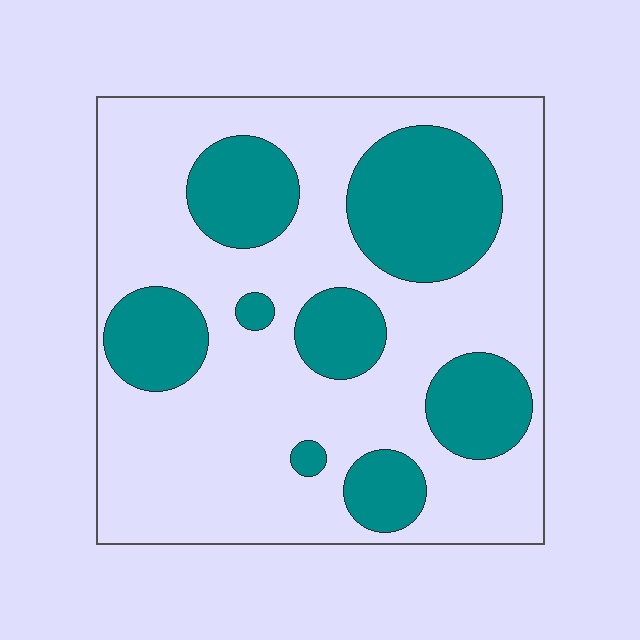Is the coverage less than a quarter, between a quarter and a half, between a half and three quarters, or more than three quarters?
Between a quarter and a half.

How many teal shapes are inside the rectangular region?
8.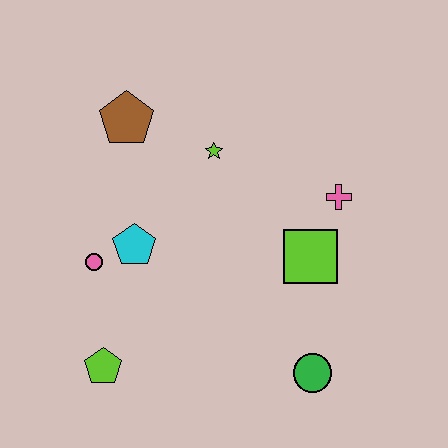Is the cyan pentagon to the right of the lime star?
No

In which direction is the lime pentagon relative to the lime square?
The lime pentagon is to the left of the lime square.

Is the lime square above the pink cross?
No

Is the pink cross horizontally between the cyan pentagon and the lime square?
No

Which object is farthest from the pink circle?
The pink cross is farthest from the pink circle.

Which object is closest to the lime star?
The brown pentagon is closest to the lime star.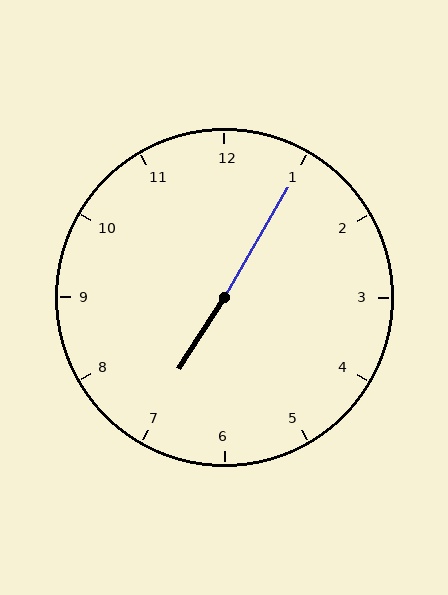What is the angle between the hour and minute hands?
Approximately 178 degrees.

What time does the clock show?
7:05.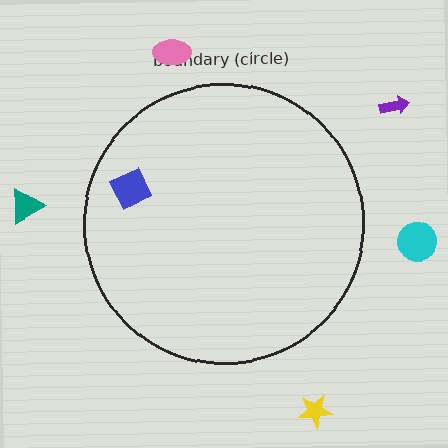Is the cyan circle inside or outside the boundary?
Outside.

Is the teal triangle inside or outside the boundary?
Outside.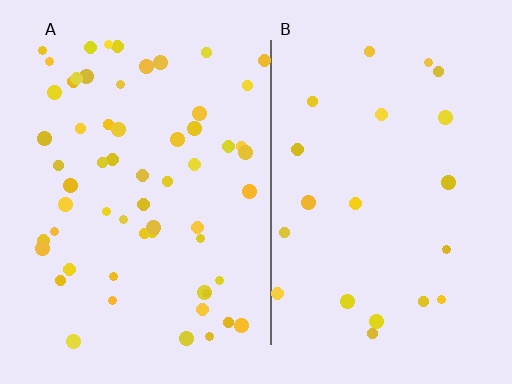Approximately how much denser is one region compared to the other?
Approximately 2.8× — region A over region B.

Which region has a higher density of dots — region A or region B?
A (the left).